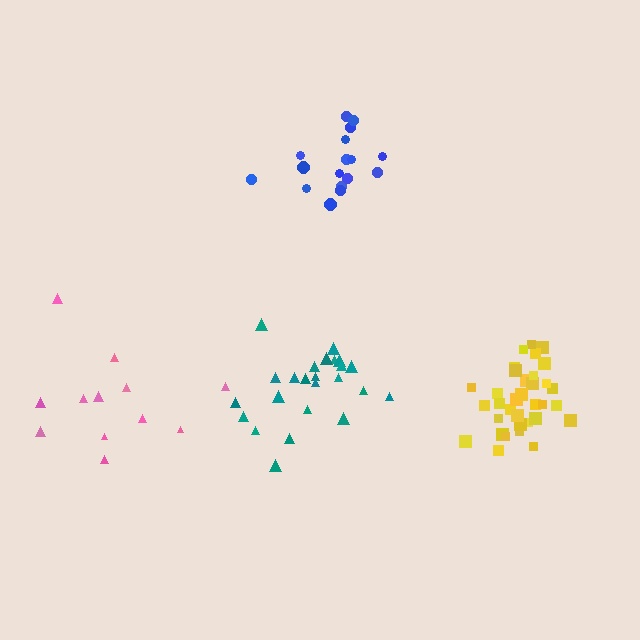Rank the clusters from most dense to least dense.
yellow, blue, teal, pink.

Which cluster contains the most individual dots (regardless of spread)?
Yellow (34).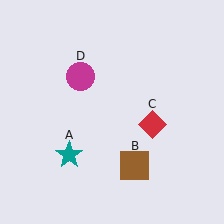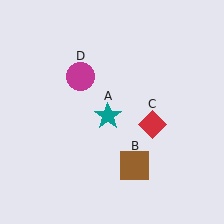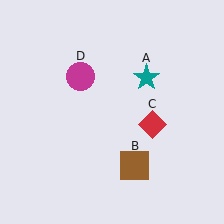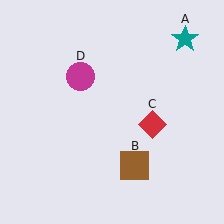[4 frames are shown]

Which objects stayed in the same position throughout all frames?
Brown square (object B) and red diamond (object C) and magenta circle (object D) remained stationary.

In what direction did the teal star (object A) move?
The teal star (object A) moved up and to the right.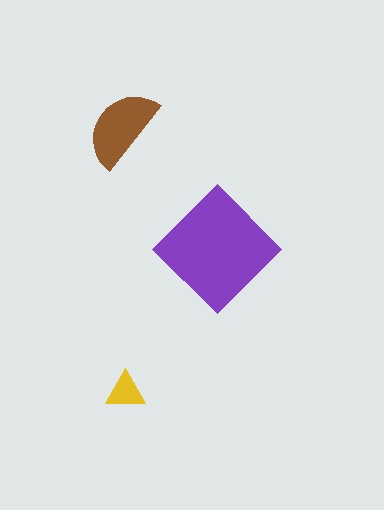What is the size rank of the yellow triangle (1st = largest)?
3rd.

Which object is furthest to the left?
The brown semicircle is leftmost.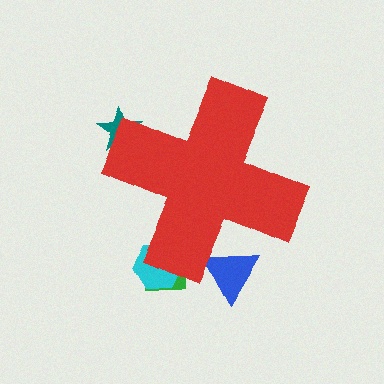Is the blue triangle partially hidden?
Yes, the blue triangle is partially hidden behind the red cross.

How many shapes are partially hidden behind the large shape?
4 shapes are partially hidden.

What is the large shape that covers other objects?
A red cross.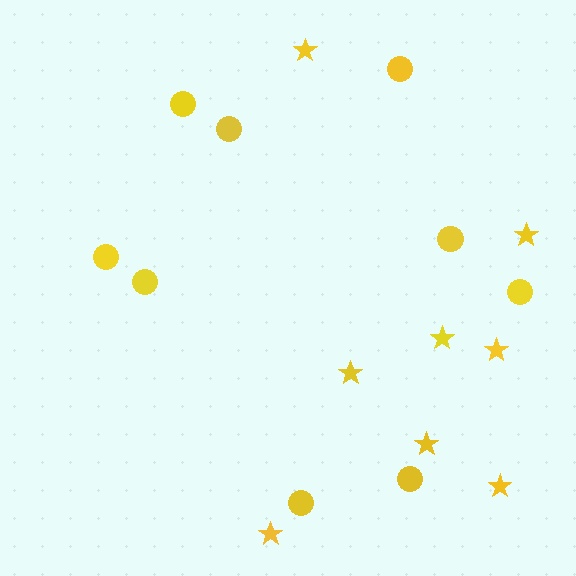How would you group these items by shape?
There are 2 groups: one group of stars (8) and one group of circles (9).